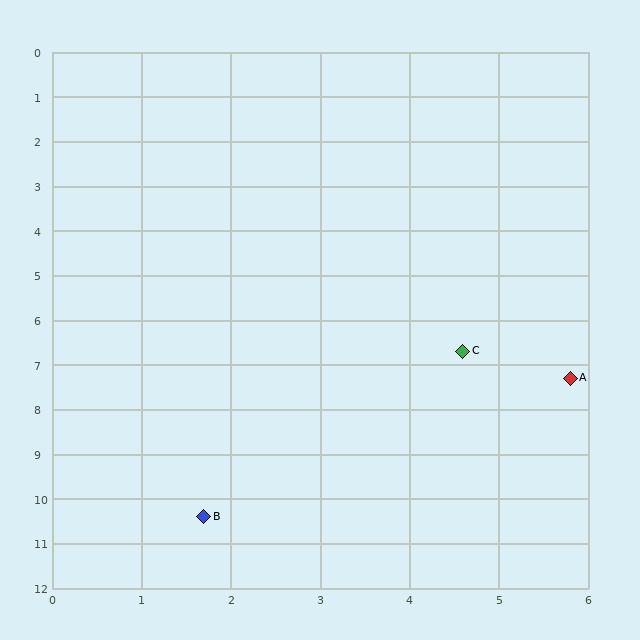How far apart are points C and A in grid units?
Points C and A are about 1.3 grid units apart.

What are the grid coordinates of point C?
Point C is at approximately (4.6, 6.7).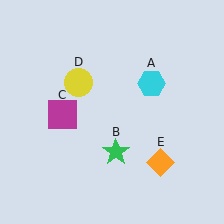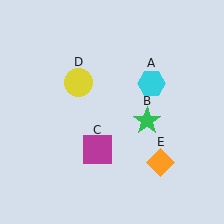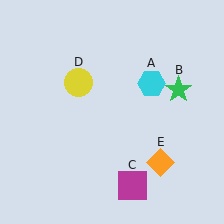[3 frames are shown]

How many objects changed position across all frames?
2 objects changed position: green star (object B), magenta square (object C).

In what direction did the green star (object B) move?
The green star (object B) moved up and to the right.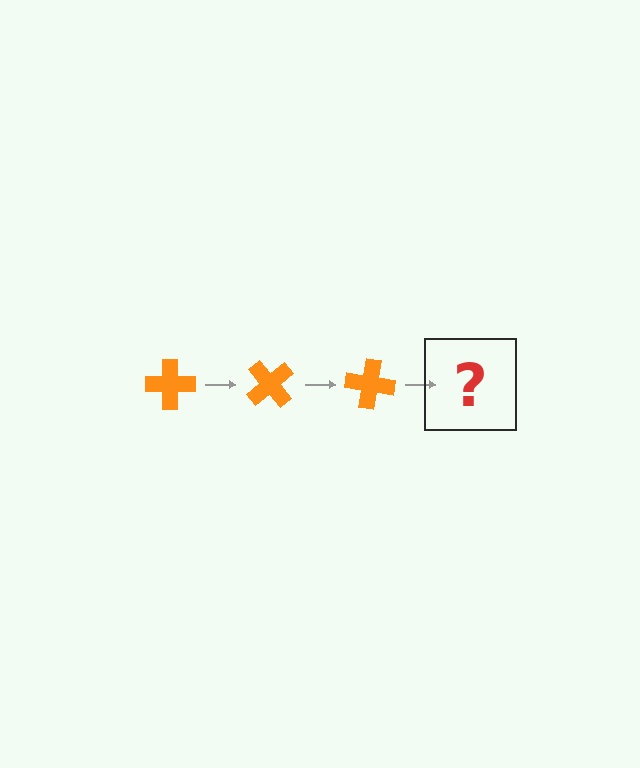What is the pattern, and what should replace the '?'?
The pattern is that the cross rotates 50 degrees each step. The '?' should be an orange cross rotated 150 degrees.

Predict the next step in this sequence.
The next step is an orange cross rotated 150 degrees.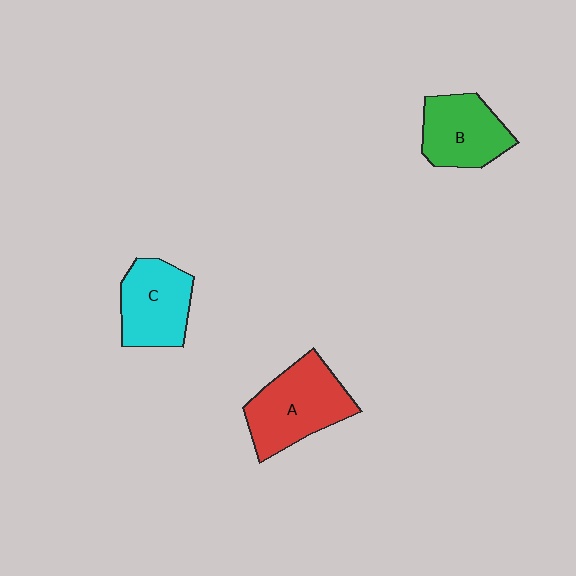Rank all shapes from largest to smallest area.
From largest to smallest: A (red), C (cyan), B (green).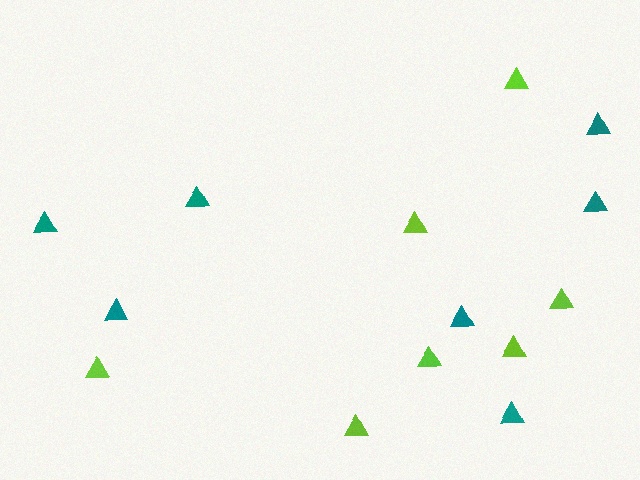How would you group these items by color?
There are 2 groups: one group of lime triangles (7) and one group of teal triangles (7).